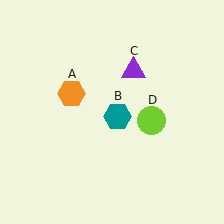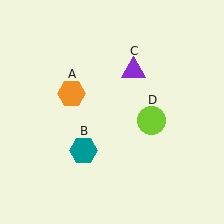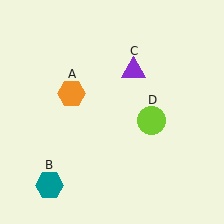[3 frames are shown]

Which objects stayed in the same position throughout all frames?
Orange hexagon (object A) and purple triangle (object C) and lime circle (object D) remained stationary.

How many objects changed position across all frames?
1 object changed position: teal hexagon (object B).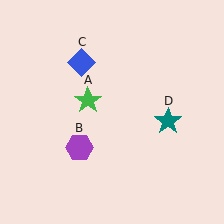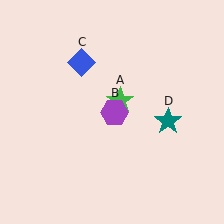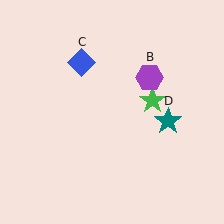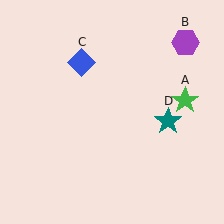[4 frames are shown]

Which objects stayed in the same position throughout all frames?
Blue diamond (object C) and teal star (object D) remained stationary.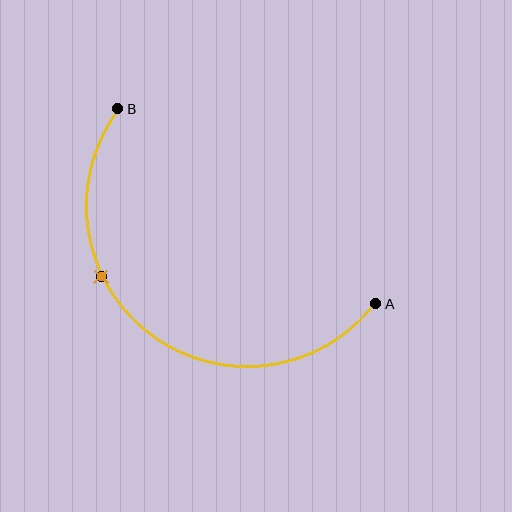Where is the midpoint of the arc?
The arc midpoint is the point on the curve farthest from the straight line joining A and B. It sits below and to the left of that line.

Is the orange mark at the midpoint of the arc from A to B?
No. The orange mark lies on the arc but is closer to endpoint B. The arc midpoint would be at the point on the curve equidistant along the arc from both A and B.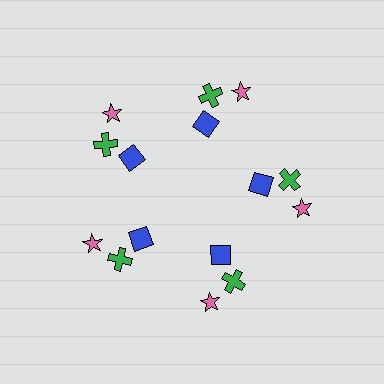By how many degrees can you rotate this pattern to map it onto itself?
The pattern maps onto itself every 72 degrees of rotation.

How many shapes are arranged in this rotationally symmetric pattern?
There are 15 shapes, arranged in 5 groups of 3.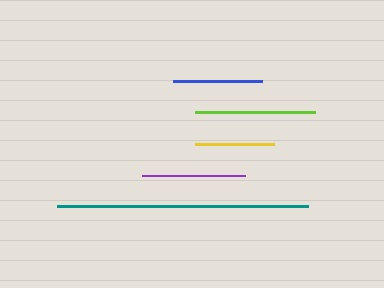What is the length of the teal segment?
The teal segment is approximately 251 pixels long.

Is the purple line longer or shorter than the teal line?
The teal line is longer than the purple line.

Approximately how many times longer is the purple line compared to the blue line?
The purple line is approximately 1.1 times the length of the blue line.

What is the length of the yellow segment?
The yellow segment is approximately 79 pixels long.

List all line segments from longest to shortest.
From longest to shortest: teal, lime, purple, blue, yellow.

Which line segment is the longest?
The teal line is the longest at approximately 251 pixels.